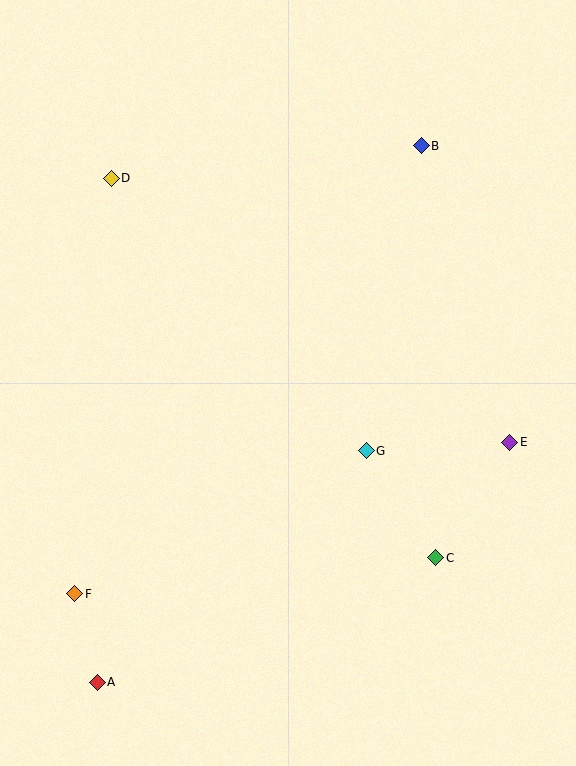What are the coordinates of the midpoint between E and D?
The midpoint between E and D is at (310, 310).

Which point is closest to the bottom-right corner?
Point C is closest to the bottom-right corner.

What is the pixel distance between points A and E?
The distance between A and E is 477 pixels.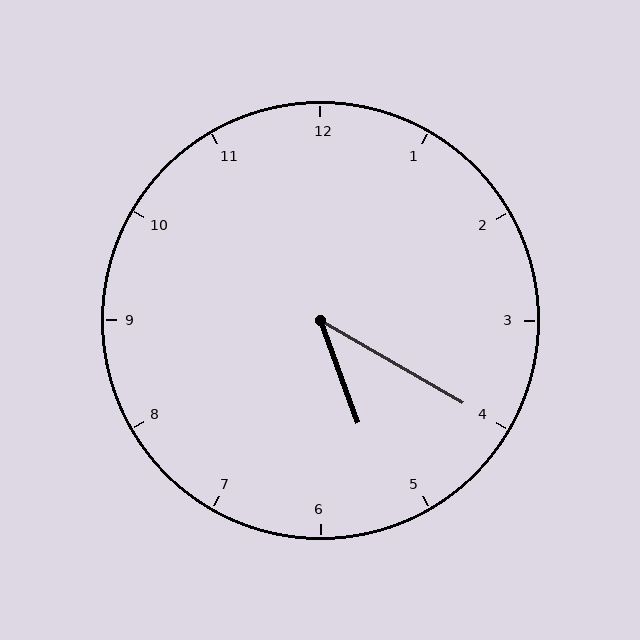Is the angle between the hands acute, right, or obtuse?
It is acute.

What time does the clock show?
5:20.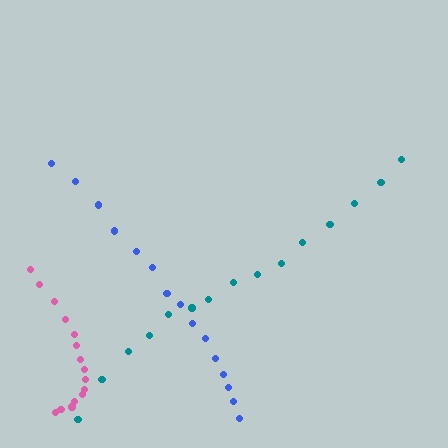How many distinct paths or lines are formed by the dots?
There are 3 distinct paths.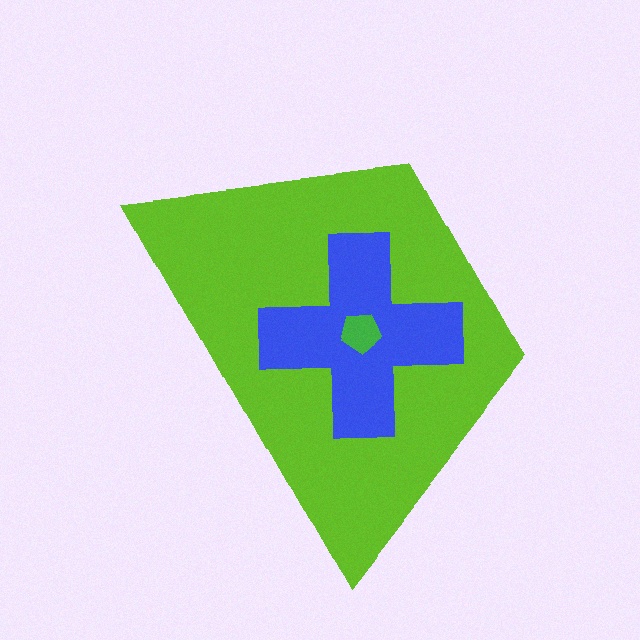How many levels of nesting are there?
3.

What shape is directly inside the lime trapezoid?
The blue cross.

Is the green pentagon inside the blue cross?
Yes.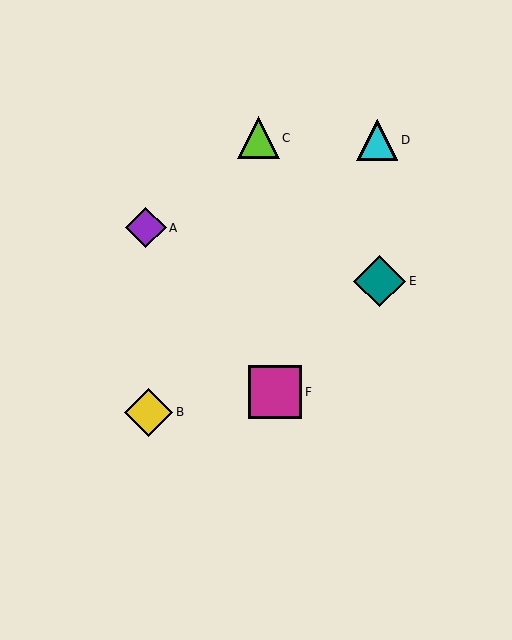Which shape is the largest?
The magenta square (labeled F) is the largest.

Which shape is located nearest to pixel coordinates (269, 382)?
The magenta square (labeled F) at (275, 392) is nearest to that location.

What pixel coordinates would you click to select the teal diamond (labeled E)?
Click at (380, 281) to select the teal diamond E.